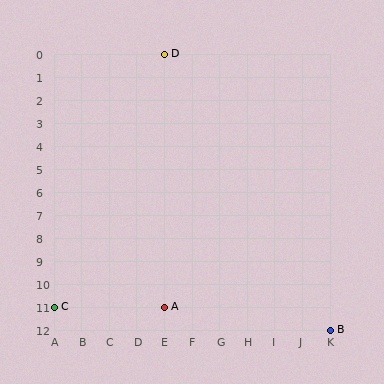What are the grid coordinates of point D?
Point D is at grid coordinates (E, 0).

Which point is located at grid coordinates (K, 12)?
Point B is at (K, 12).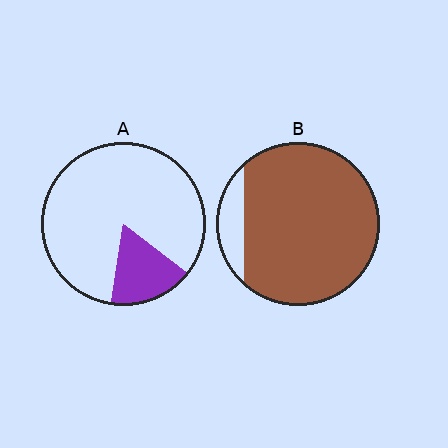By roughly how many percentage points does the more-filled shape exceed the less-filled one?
By roughly 70 percentage points (B over A).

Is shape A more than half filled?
No.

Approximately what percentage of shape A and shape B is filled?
A is approximately 15% and B is approximately 90%.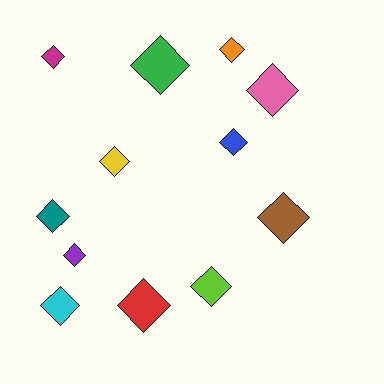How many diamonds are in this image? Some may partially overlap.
There are 12 diamonds.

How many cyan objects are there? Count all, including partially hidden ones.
There is 1 cyan object.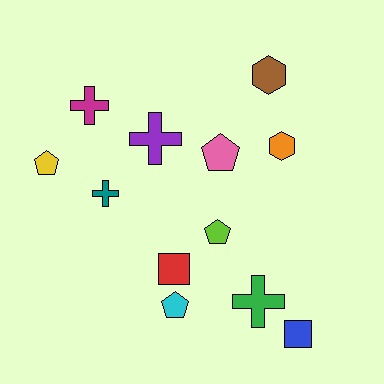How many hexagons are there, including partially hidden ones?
There are 2 hexagons.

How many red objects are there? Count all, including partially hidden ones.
There is 1 red object.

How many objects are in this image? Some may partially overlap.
There are 12 objects.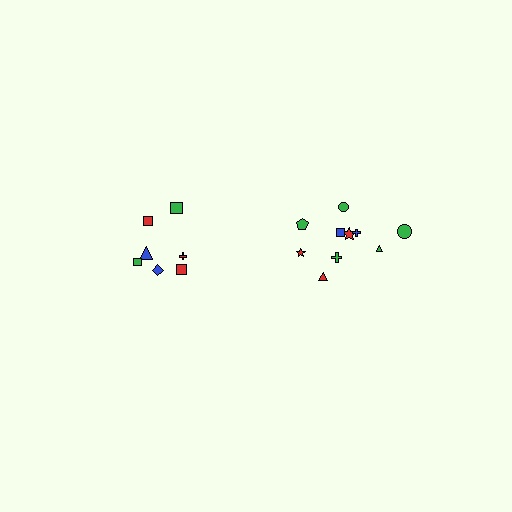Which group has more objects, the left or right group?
The right group.